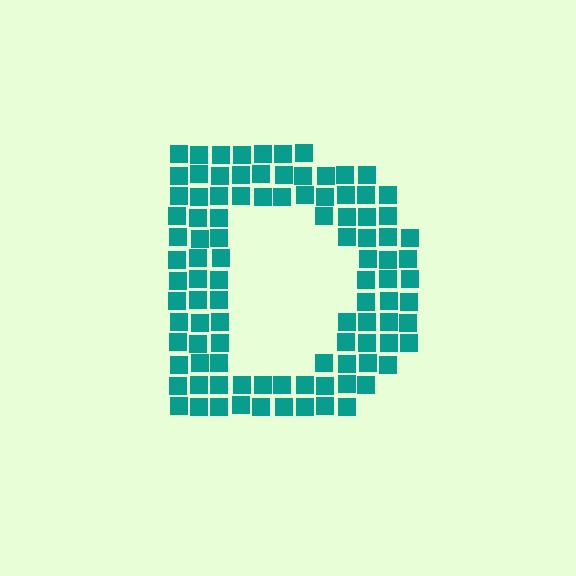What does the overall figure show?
The overall figure shows the letter D.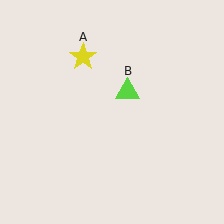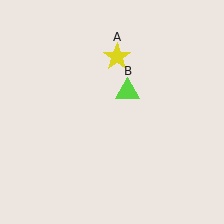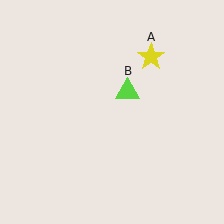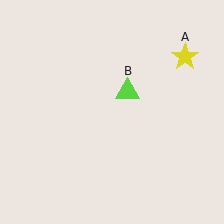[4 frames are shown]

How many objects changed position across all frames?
1 object changed position: yellow star (object A).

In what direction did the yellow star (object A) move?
The yellow star (object A) moved right.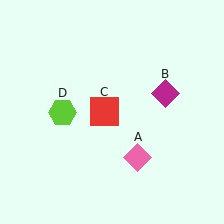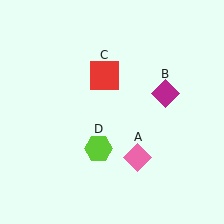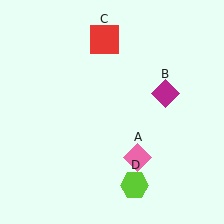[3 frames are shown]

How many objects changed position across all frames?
2 objects changed position: red square (object C), lime hexagon (object D).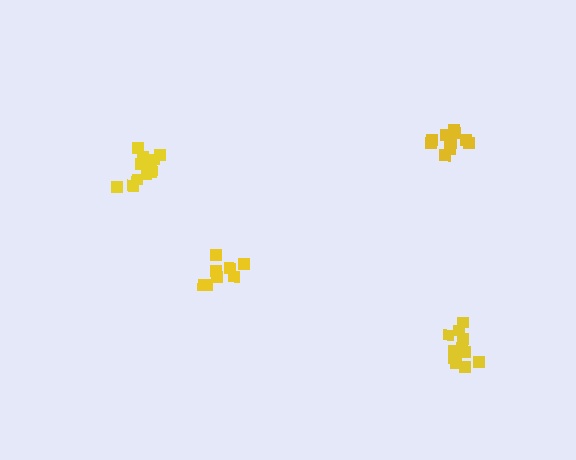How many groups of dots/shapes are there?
There are 4 groups.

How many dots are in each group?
Group 1: 12 dots, Group 2: 8 dots, Group 3: 11 dots, Group 4: 11 dots (42 total).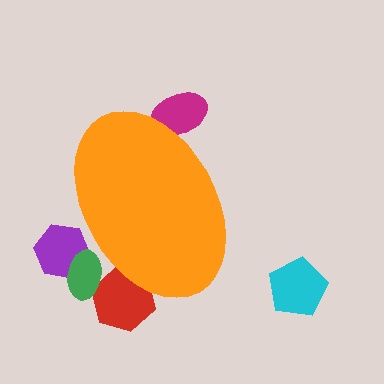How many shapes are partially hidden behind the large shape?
4 shapes are partially hidden.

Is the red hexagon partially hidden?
Yes, the red hexagon is partially hidden behind the orange ellipse.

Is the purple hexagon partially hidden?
Yes, the purple hexagon is partially hidden behind the orange ellipse.